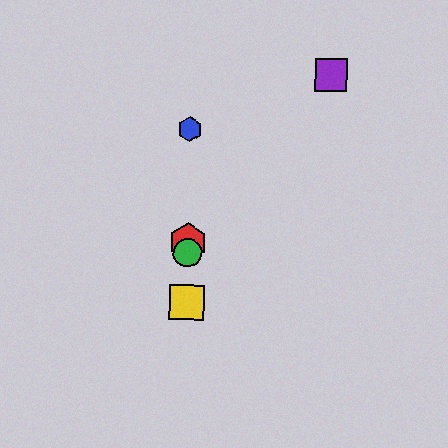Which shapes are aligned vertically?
The red hexagon, the blue hexagon, the green circle, the yellow square are aligned vertically.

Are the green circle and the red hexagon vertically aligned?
Yes, both are at x≈188.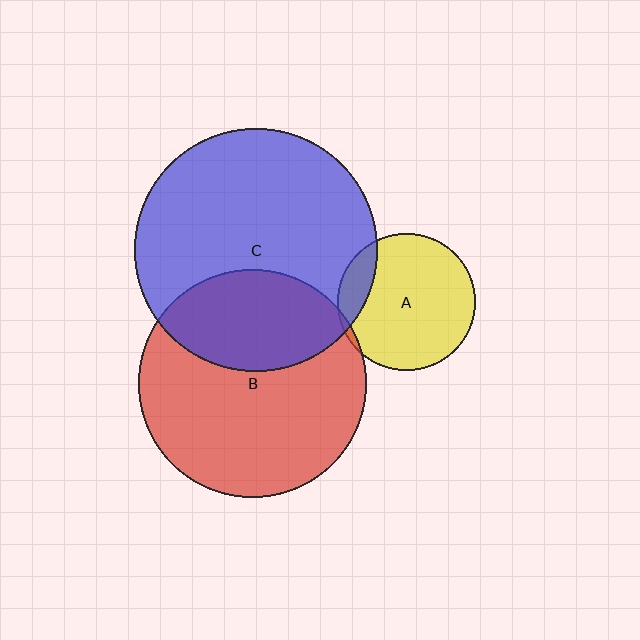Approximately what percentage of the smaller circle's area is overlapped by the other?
Approximately 35%.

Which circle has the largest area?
Circle C (blue).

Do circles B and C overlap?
Yes.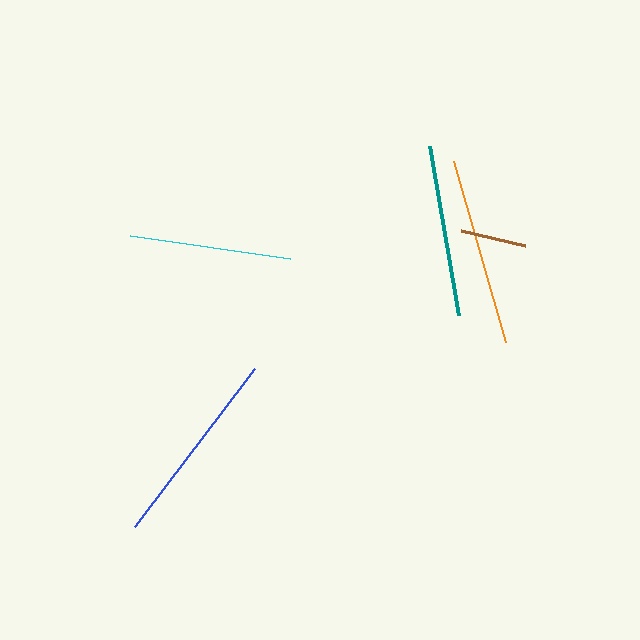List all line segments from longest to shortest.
From longest to shortest: blue, orange, teal, cyan, brown.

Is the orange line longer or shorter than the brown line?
The orange line is longer than the brown line.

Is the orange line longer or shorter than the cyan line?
The orange line is longer than the cyan line.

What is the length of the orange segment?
The orange segment is approximately 188 pixels long.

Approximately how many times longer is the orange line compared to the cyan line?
The orange line is approximately 1.2 times the length of the cyan line.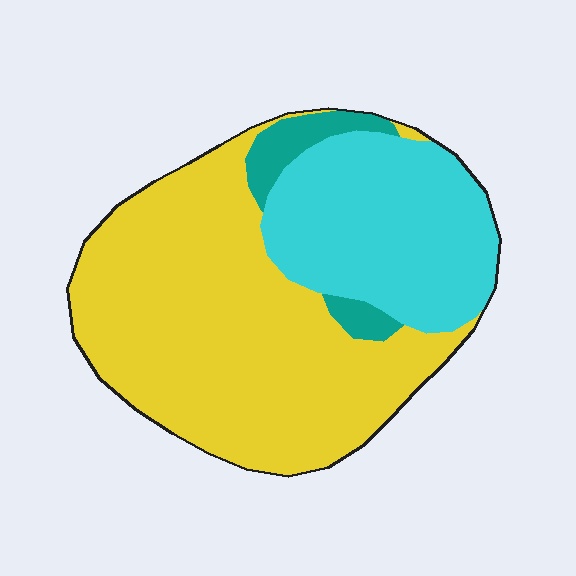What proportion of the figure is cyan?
Cyan covers 32% of the figure.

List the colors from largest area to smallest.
From largest to smallest: yellow, cyan, teal.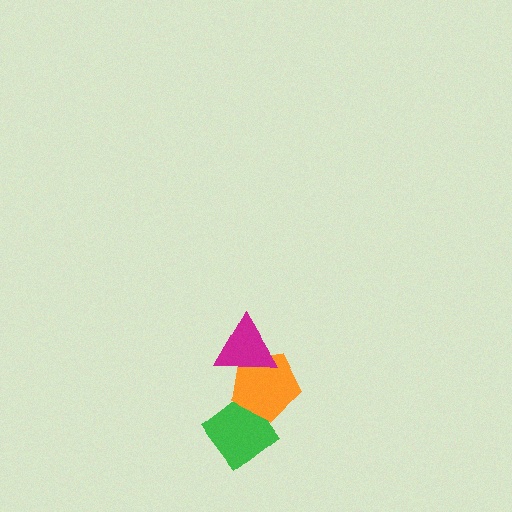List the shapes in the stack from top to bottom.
From top to bottom: the magenta triangle, the orange pentagon, the green diamond.